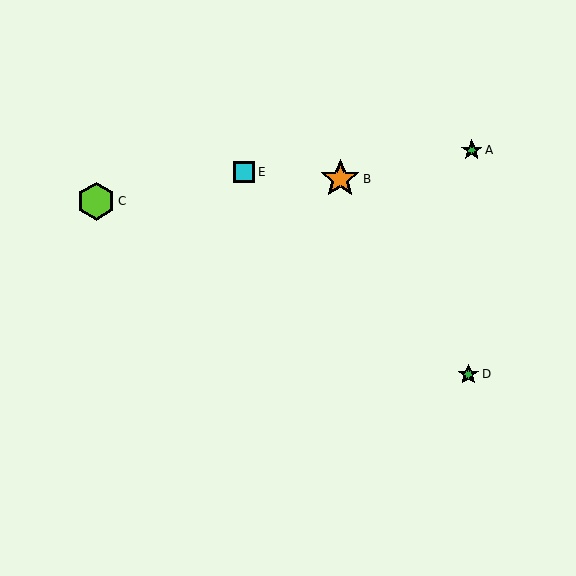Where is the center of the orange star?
The center of the orange star is at (340, 179).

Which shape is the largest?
The orange star (labeled B) is the largest.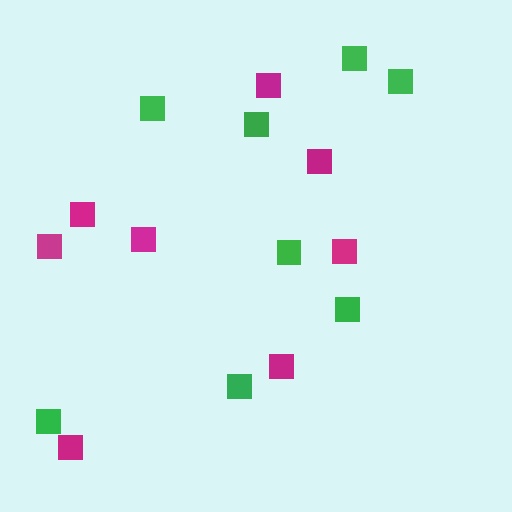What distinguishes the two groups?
There are 2 groups: one group of magenta squares (8) and one group of green squares (8).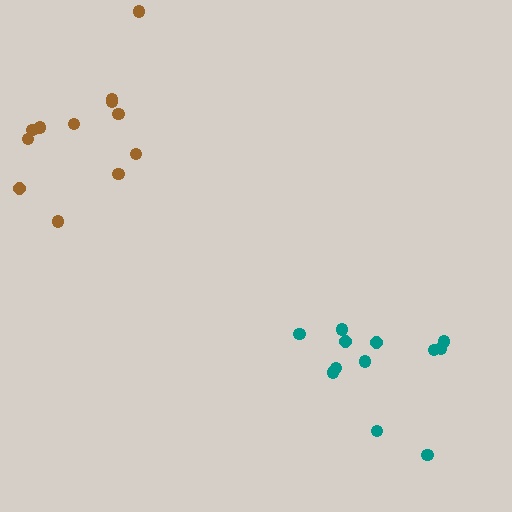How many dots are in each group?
Group 1: 12 dots, Group 2: 12 dots (24 total).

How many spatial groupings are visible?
There are 2 spatial groupings.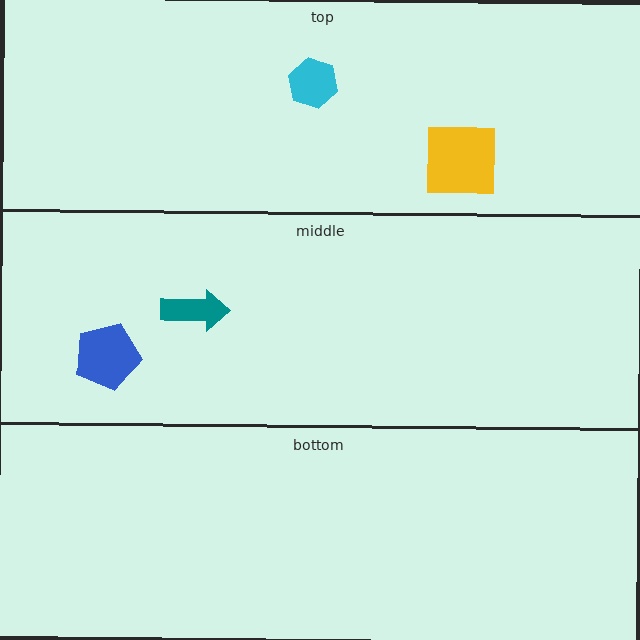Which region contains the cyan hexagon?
The top region.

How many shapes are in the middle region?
2.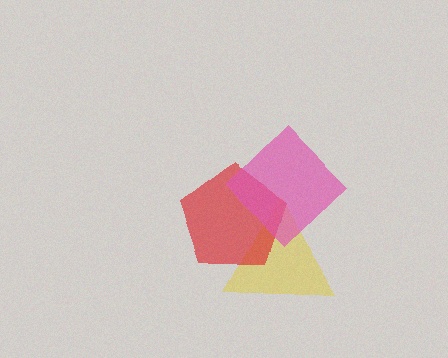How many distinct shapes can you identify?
There are 3 distinct shapes: a yellow triangle, a red pentagon, a pink diamond.